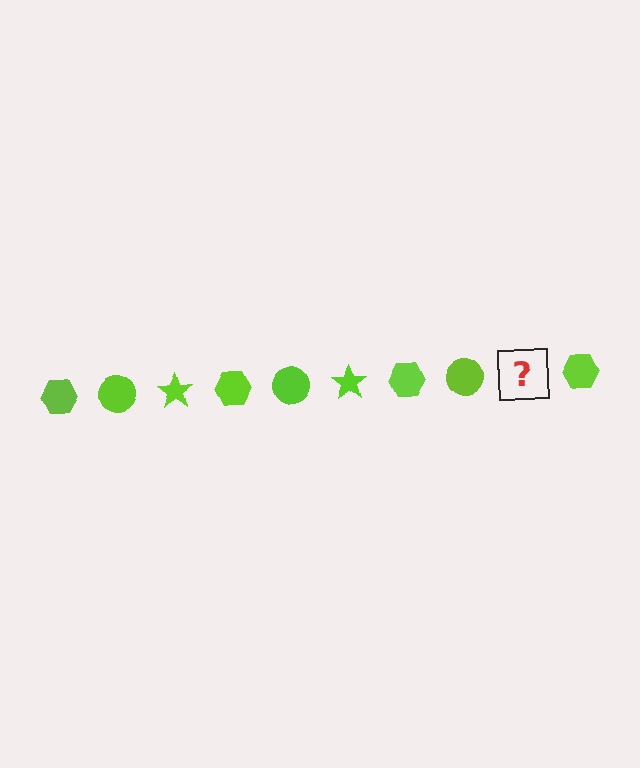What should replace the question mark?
The question mark should be replaced with a lime star.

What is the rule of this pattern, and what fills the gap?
The rule is that the pattern cycles through hexagon, circle, star shapes in lime. The gap should be filled with a lime star.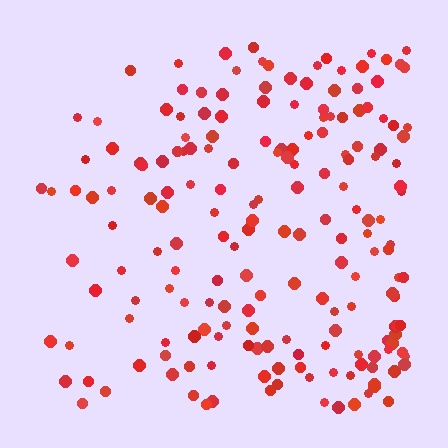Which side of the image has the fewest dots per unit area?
The left.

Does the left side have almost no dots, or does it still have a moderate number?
Still a moderate number, just noticeably fewer than the right.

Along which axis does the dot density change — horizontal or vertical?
Horizontal.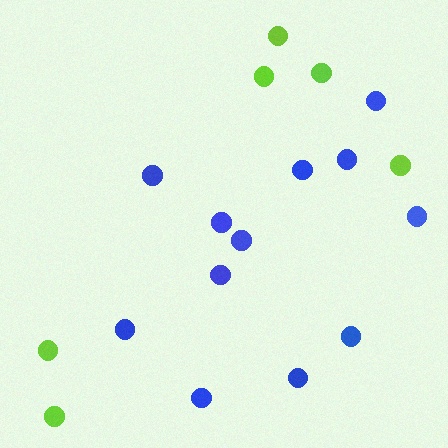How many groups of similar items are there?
There are 2 groups: one group of lime circles (6) and one group of blue circles (12).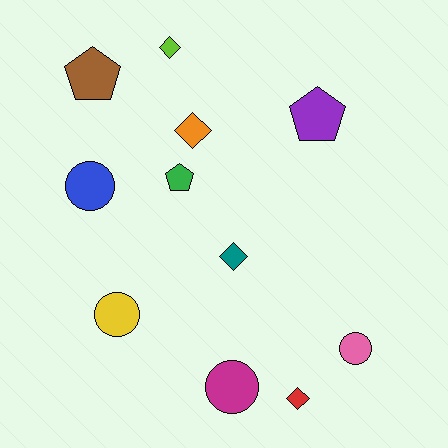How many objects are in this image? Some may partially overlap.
There are 11 objects.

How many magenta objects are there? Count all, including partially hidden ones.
There is 1 magenta object.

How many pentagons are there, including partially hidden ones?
There are 3 pentagons.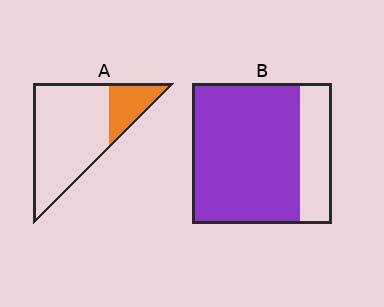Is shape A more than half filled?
No.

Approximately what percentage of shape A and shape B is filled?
A is approximately 20% and B is approximately 75%.